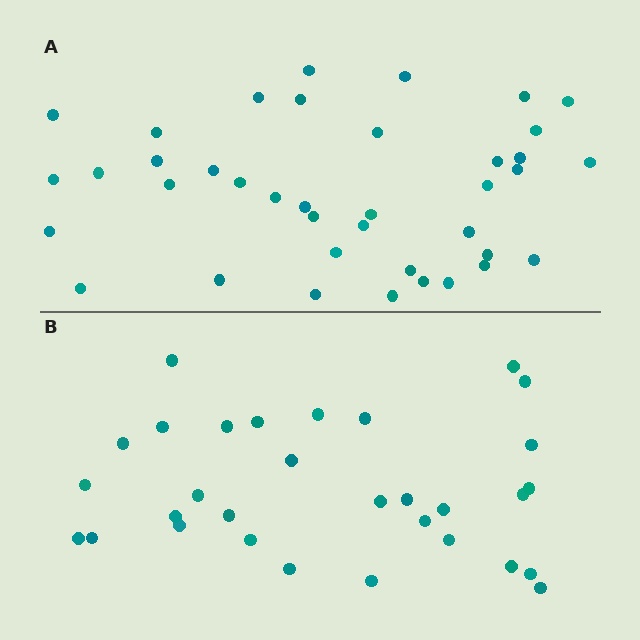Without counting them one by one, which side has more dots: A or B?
Region A (the top region) has more dots.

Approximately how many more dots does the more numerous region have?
Region A has roughly 8 or so more dots than region B.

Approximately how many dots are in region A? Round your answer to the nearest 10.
About 40 dots. (The exact count is 39, which rounds to 40.)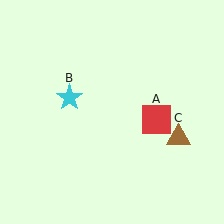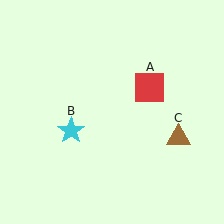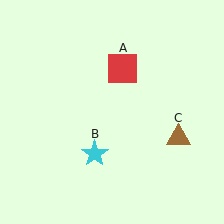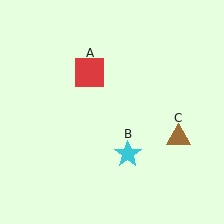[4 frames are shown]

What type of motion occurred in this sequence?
The red square (object A), cyan star (object B) rotated counterclockwise around the center of the scene.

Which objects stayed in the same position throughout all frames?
Brown triangle (object C) remained stationary.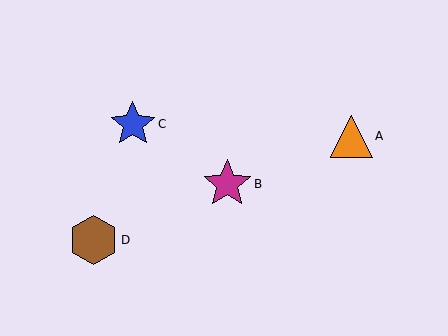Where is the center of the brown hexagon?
The center of the brown hexagon is at (94, 240).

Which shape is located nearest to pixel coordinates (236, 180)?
The magenta star (labeled B) at (227, 184) is nearest to that location.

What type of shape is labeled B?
Shape B is a magenta star.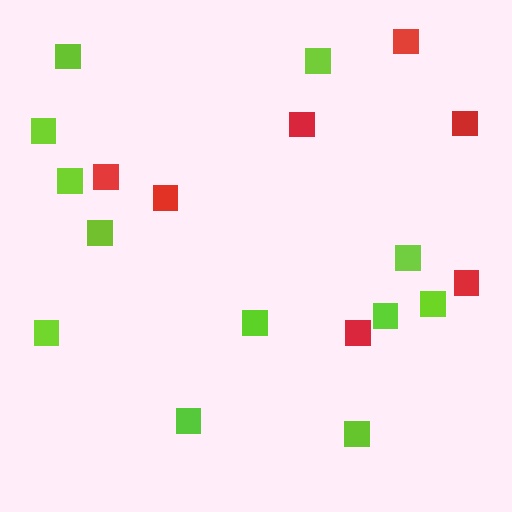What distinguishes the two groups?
There are 2 groups: one group of lime squares (12) and one group of red squares (7).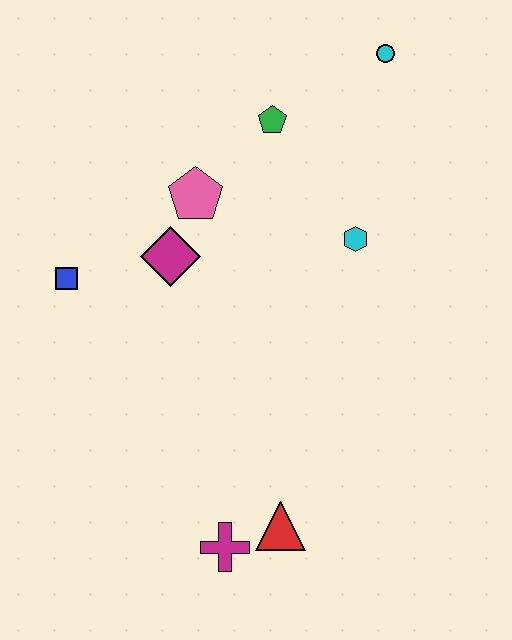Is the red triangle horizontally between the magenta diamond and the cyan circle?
Yes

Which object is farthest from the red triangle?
The cyan circle is farthest from the red triangle.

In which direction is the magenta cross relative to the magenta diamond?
The magenta cross is below the magenta diamond.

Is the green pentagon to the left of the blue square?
No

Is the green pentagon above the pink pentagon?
Yes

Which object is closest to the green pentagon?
The pink pentagon is closest to the green pentagon.